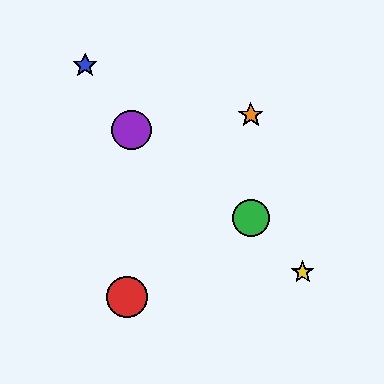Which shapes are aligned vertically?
The green circle, the orange star are aligned vertically.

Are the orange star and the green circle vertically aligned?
Yes, both are at x≈251.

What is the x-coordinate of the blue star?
The blue star is at x≈85.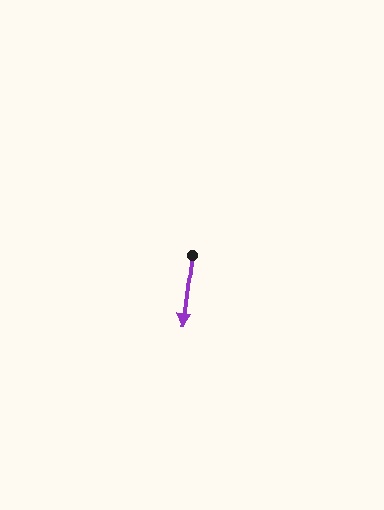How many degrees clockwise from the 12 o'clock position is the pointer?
Approximately 187 degrees.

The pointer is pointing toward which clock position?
Roughly 6 o'clock.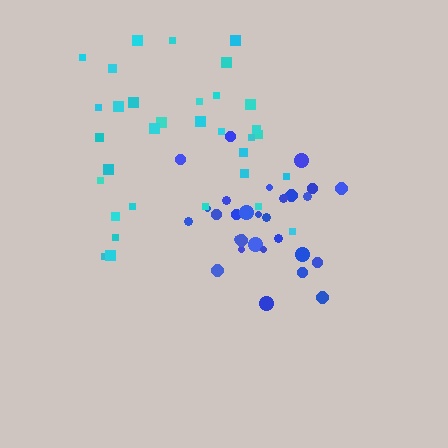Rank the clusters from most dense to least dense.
blue, cyan.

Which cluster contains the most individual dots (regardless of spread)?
Cyan (33).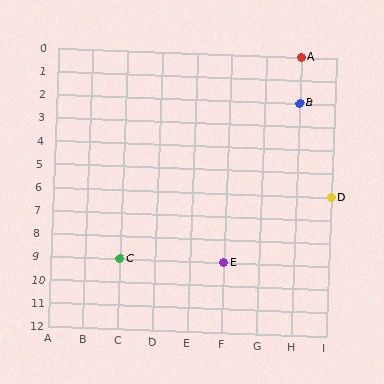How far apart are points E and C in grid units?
Points E and C are 3 columns apart.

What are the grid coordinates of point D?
Point D is at grid coordinates (I, 6).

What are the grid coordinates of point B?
Point B is at grid coordinates (H, 2).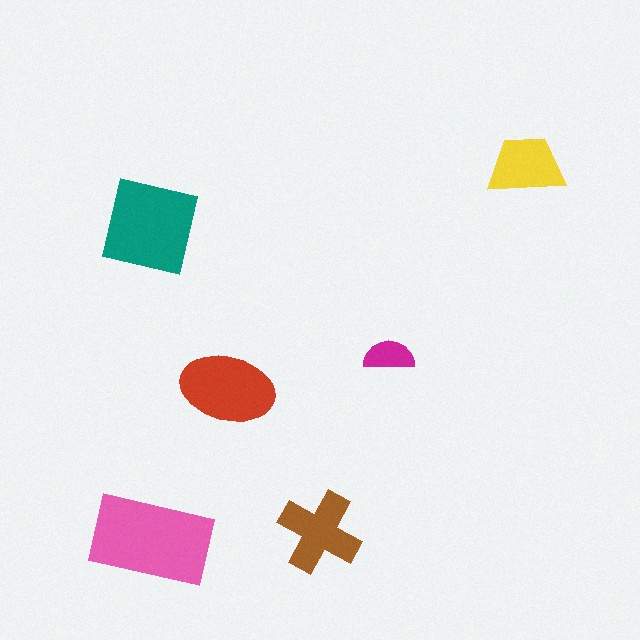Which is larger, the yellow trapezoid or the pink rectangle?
The pink rectangle.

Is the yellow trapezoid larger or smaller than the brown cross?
Smaller.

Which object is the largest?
The pink rectangle.